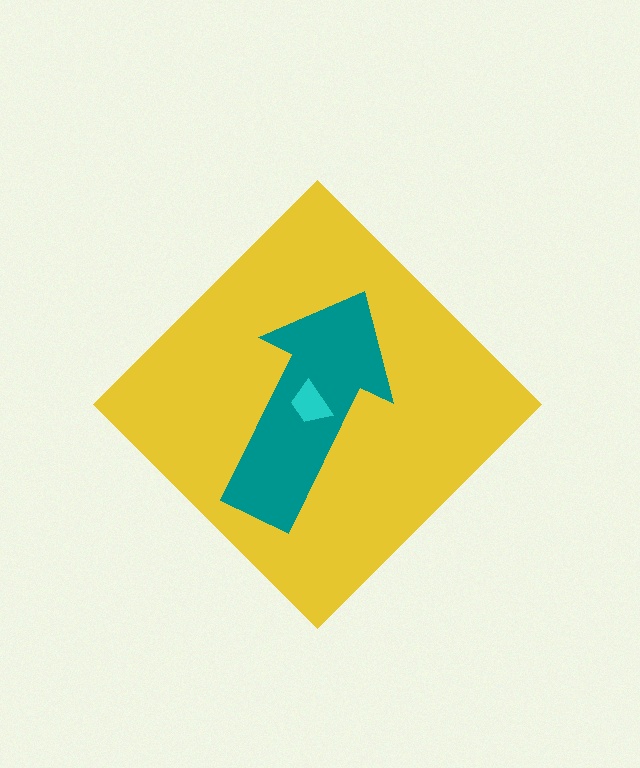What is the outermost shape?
The yellow diamond.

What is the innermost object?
The cyan trapezoid.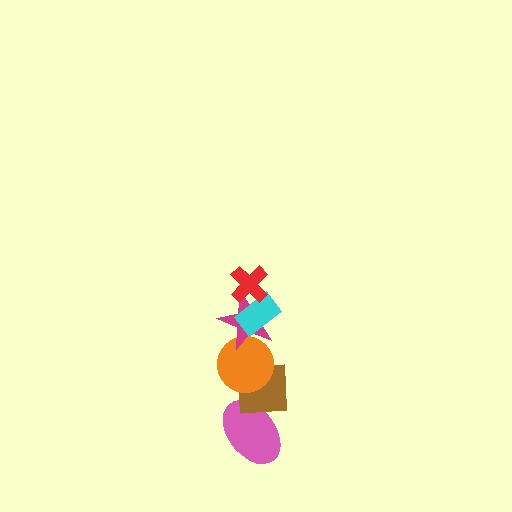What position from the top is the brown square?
The brown square is 5th from the top.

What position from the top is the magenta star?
The magenta star is 3rd from the top.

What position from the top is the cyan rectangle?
The cyan rectangle is 2nd from the top.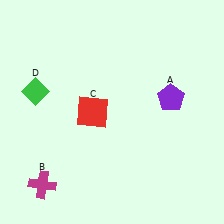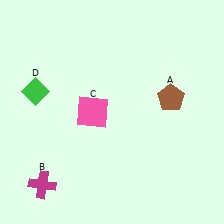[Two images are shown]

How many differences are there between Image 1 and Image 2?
There are 2 differences between the two images.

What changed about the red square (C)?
In Image 1, C is red. In Image 2, it changed to pink.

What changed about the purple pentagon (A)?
In Image 1, A is purple. In Image 2, it changed to brown.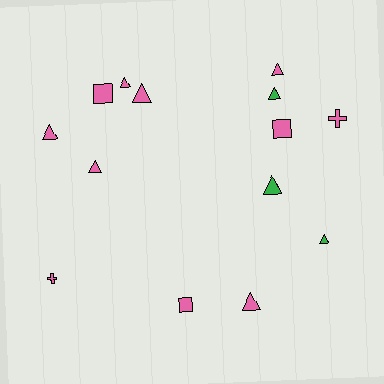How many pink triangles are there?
There are 6 pink triangles.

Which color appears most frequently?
Pink, with 11 objects.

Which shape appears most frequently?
Triangle, with 9 objects.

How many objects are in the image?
There are 14 objects.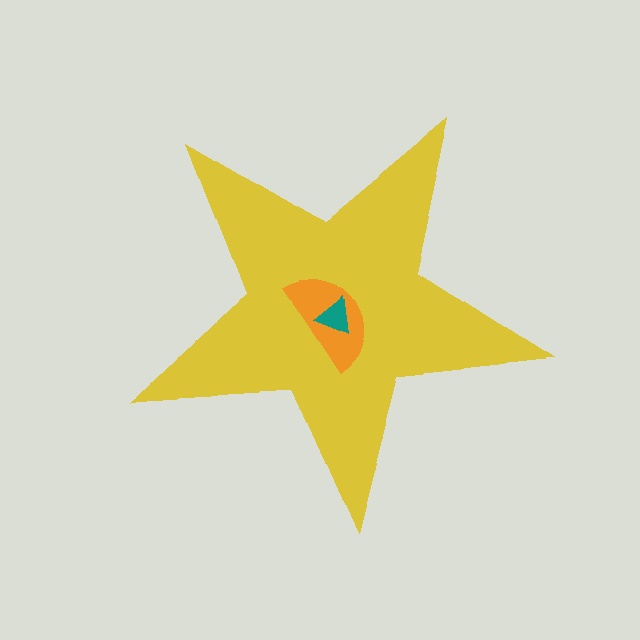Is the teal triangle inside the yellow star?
Yes.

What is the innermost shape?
The teal triangle.